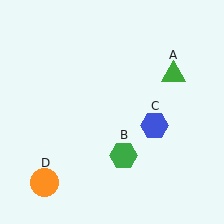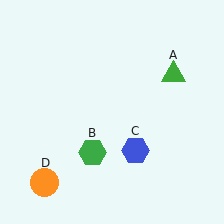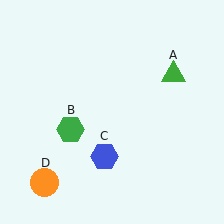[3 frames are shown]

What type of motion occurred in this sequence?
The green hexagon (object B), blue hexagon (object C) rotated clockwise around the center of the scene.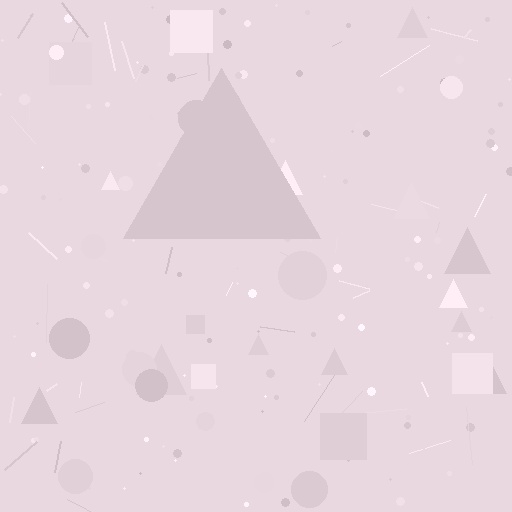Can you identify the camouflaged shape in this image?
The camouflaged shape is a triangle.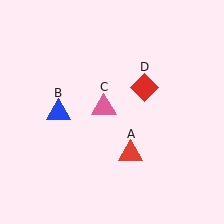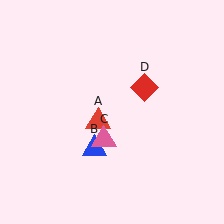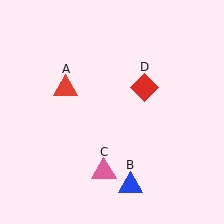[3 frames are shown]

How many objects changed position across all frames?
3 objects changed position: red triangle (object A), blue triangle (object B), pink triangle (object C).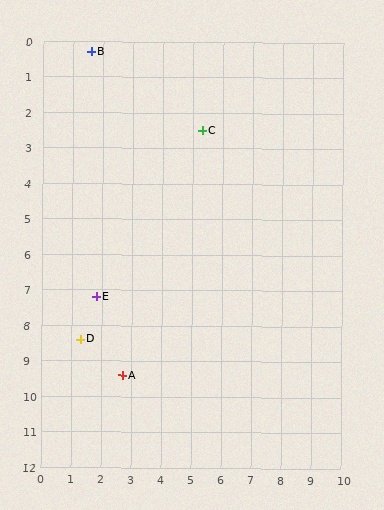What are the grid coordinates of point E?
Point E is at approximately (1.8, 7.2).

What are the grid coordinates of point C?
Point C is at approximately (5.3, 2.5).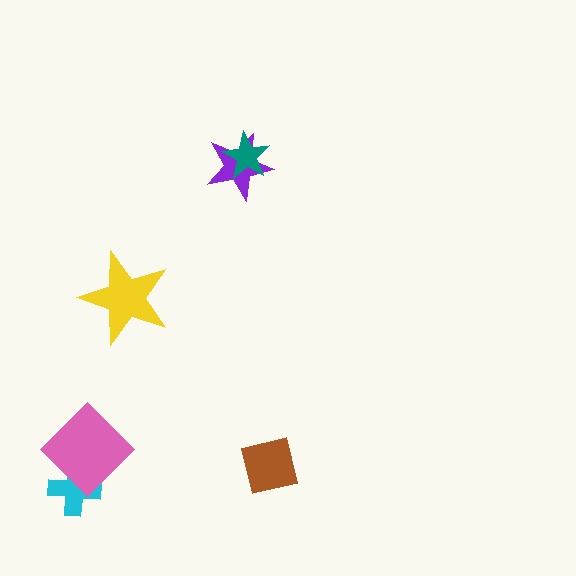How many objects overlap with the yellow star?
0 objects overlap with the yellow star.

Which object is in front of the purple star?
The teal star is in front of the purple star.